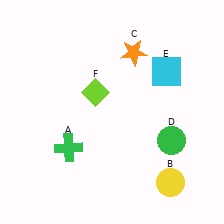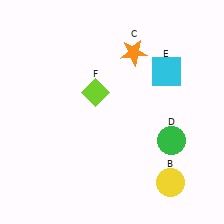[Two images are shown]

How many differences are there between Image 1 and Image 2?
There is 1 difference between the two images.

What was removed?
The green cross (A) was removed in Image 2.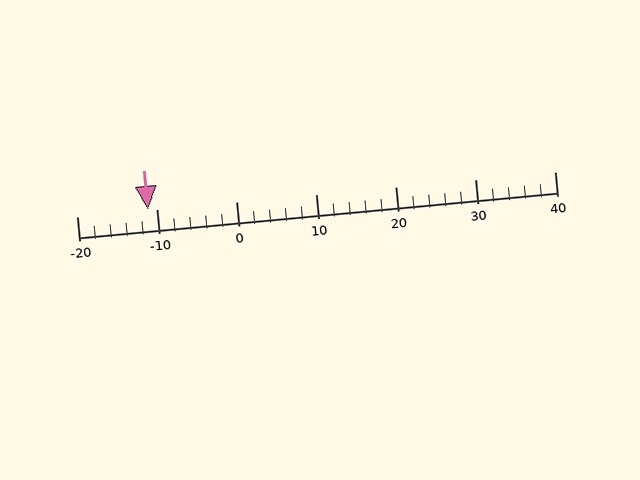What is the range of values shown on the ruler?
The ruler shows values from -20 to 40.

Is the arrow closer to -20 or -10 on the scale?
The arrow is closer to -10.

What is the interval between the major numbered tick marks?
The major tick marks are spaced 10 units apart.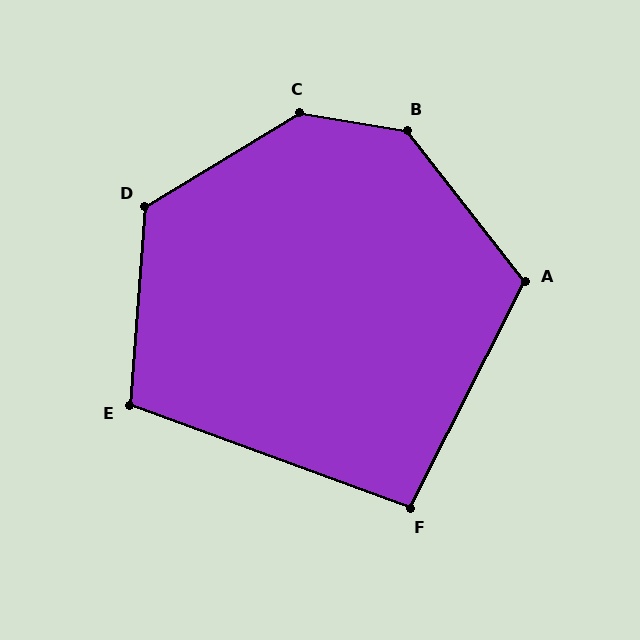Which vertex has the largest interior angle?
C, at approximately 139 degrees.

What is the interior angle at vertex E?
Approximately 106 degrees (obtuse).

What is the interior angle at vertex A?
Approximately 115 degrees (obtuse).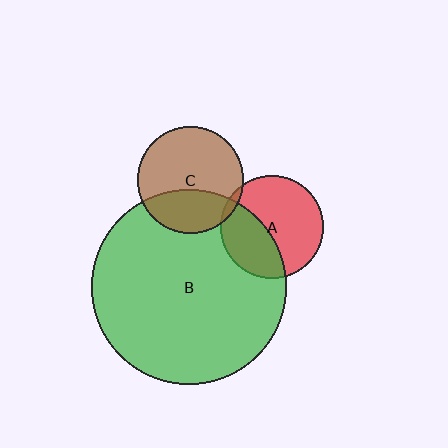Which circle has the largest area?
Circle B (green).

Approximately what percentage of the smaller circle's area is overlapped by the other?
Approximately 40%.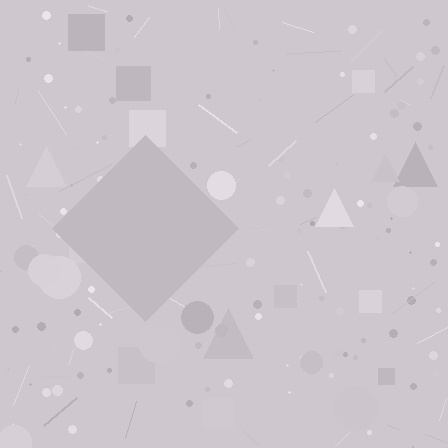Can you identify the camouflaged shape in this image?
The camouflaged shape is a diamond.